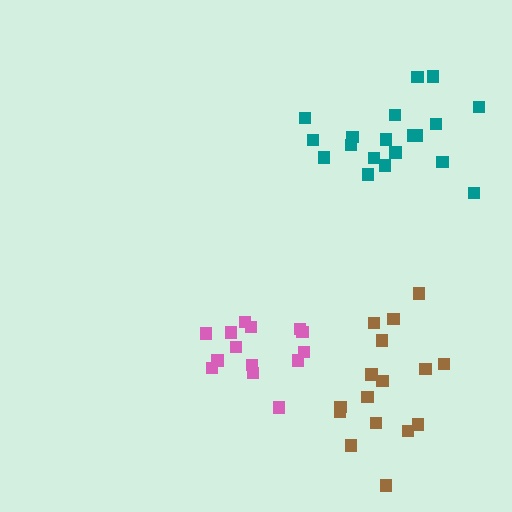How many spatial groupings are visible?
There are 3 spatial groupings.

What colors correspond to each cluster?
The clusters are colored: pink, teal, brown.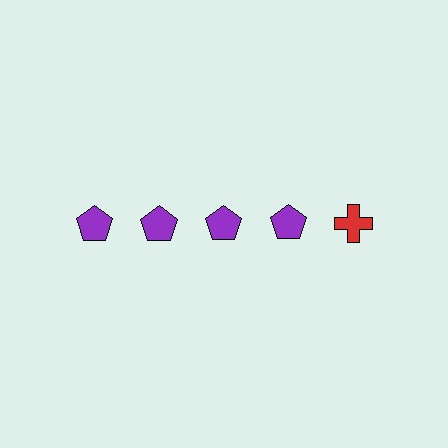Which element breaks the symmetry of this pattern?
The red cross in the top row, rightmost column breaks the symmetry. All other shapes are purple pentagons.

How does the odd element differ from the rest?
It differs in both color (red instead of purple) and shape (cross instead of pentagon).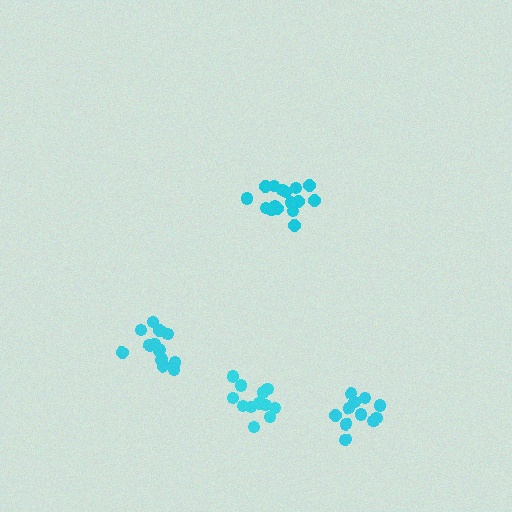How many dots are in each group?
Group 1: 16 dots, Group 2: 14 dots, Group 3: 11 dots, Group 4: 12 dots (53 total).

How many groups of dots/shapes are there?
There are 4 groups.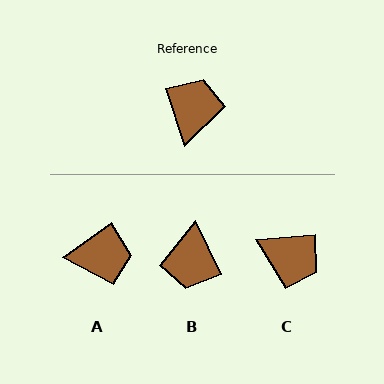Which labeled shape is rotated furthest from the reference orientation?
B, about 172 degrees away.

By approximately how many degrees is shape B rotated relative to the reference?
Approximately 172 degrees clockwise.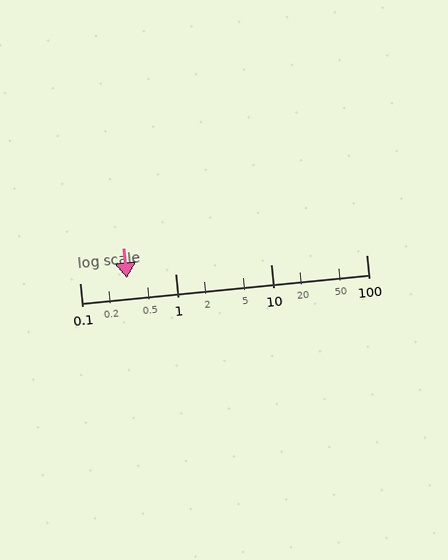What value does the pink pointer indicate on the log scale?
The pointer indicates approximately 0.31.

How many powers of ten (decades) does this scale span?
The scale spans 3 decades, from 0.1 to 100.